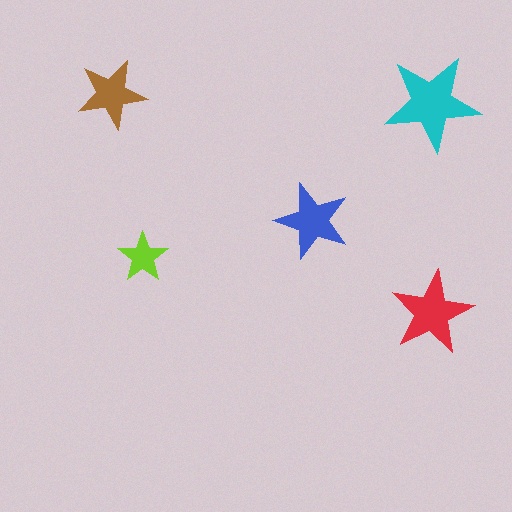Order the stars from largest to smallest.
the cyan one, the red one, the blue one, the brown one, the lime one.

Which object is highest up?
The brown star is topmost.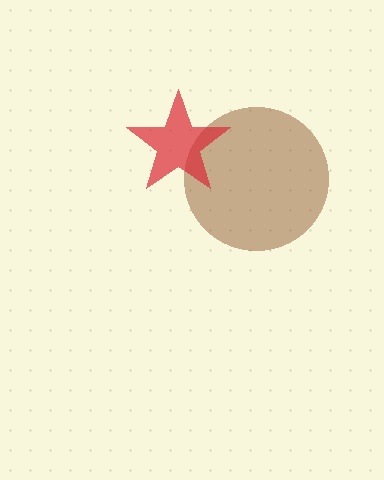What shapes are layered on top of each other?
The layered shapes are: a brown circle, a red star.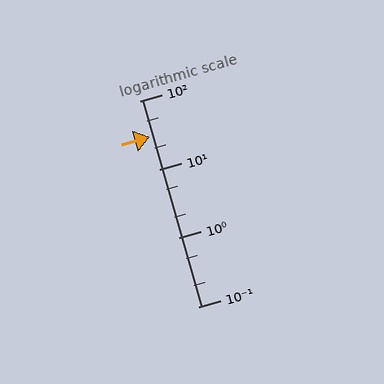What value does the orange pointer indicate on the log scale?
The pointer indicates approximately 30.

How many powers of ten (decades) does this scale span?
The scale spans 3 decades, from 0.1 to 100.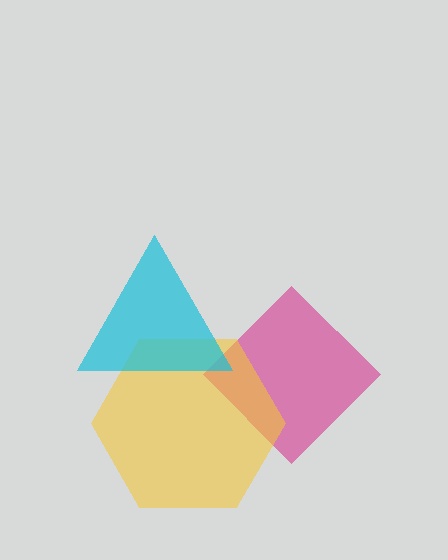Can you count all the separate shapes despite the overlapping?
Yes, there are 3 separate shapes.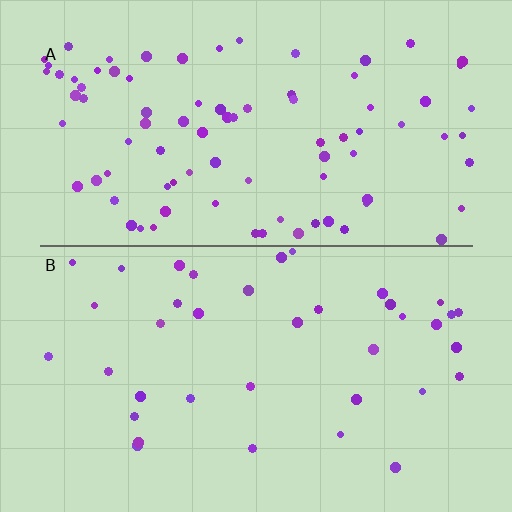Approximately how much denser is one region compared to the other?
Approximately 2.3× — region A over region B.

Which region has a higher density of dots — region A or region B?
A (the top).